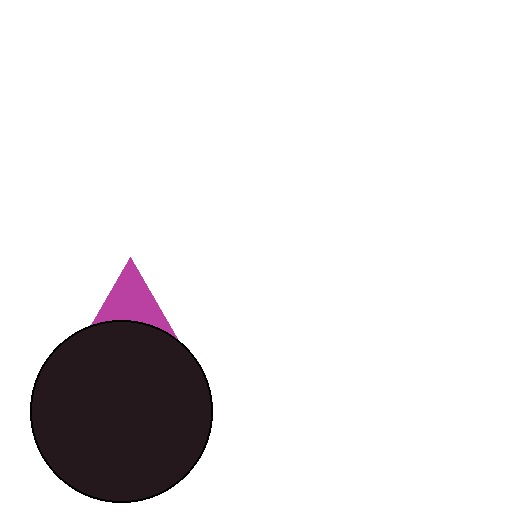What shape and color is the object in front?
The object in front is a black circle.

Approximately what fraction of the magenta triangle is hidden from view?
Roughly 54% of the magenta triangle is hidden behind the black circle.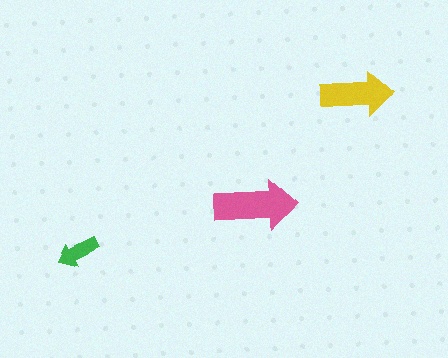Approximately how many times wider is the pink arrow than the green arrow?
About 2 times wider.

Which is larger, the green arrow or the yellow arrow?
The yellow one.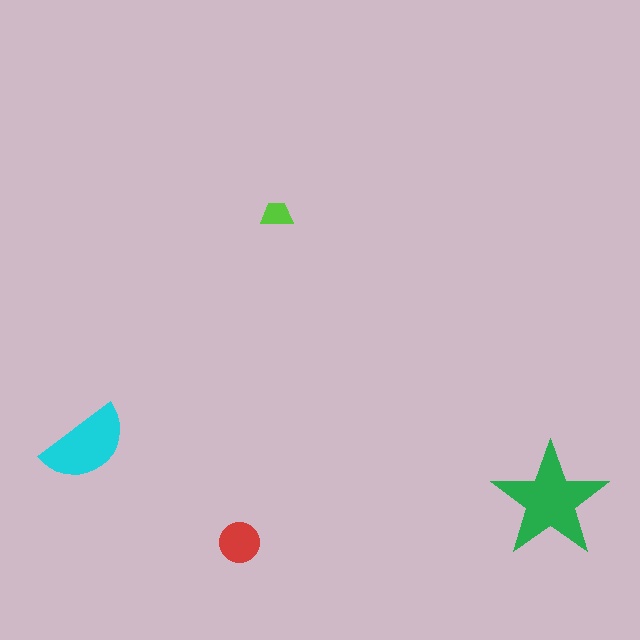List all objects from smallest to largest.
The lime trapezoid, the red circle, the cyan semicircle, the green star.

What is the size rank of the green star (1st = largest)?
1st.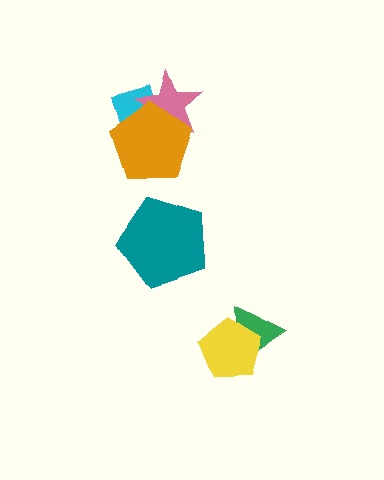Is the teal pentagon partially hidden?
No, no other shape covers it.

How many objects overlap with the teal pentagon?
0 objects overlap with the teal pentagon.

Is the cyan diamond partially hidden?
Yes, it is partially covered by another shape.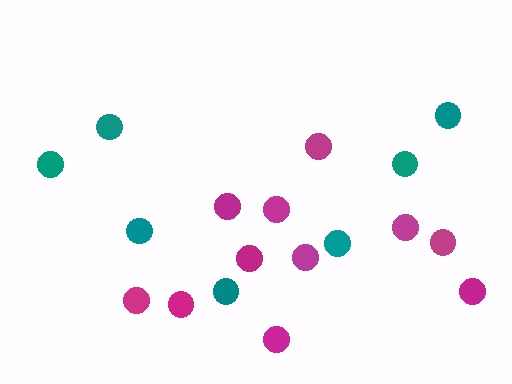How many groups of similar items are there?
There are 2 groups: one group of magenta circles (11) and one group of teal circles (7).